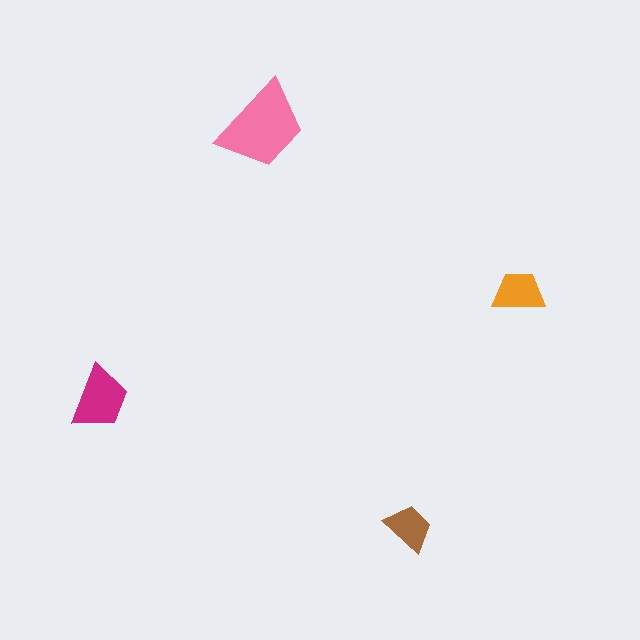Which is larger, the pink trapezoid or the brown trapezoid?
The pink one.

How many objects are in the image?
There are 4 objects in the image.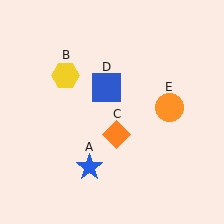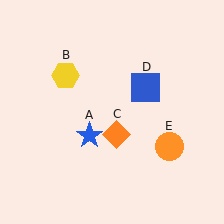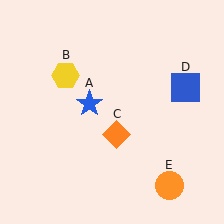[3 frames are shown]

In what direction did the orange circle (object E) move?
The orange circle (object E) moved down.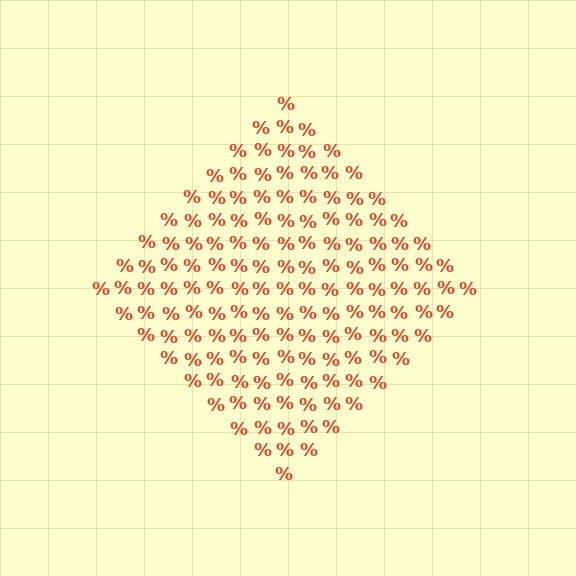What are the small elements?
The small elements are percent signs.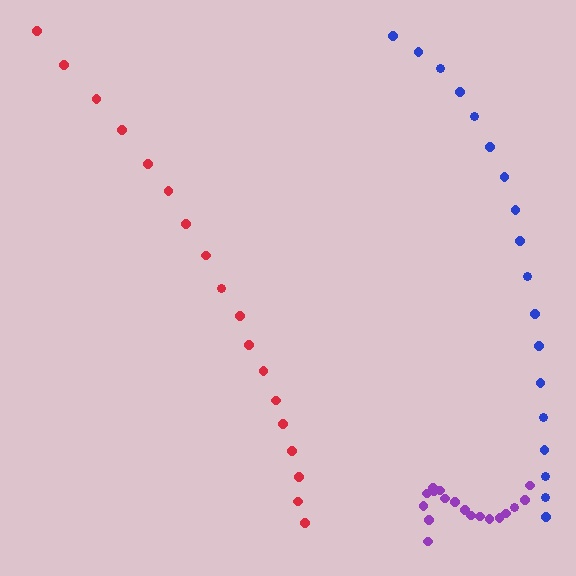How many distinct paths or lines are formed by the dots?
There are 3 distinct paths.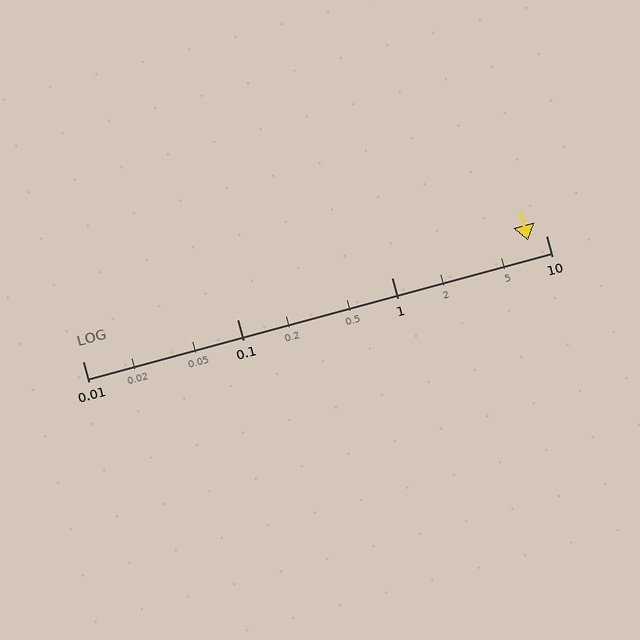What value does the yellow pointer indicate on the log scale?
The pointer indicates approximately 7.7.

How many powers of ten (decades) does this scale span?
The scale spans 3 decades, from 0.01 to 10.